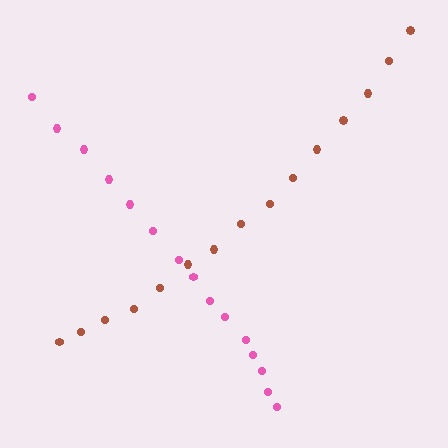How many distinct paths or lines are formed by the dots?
There are 2 distinct paths.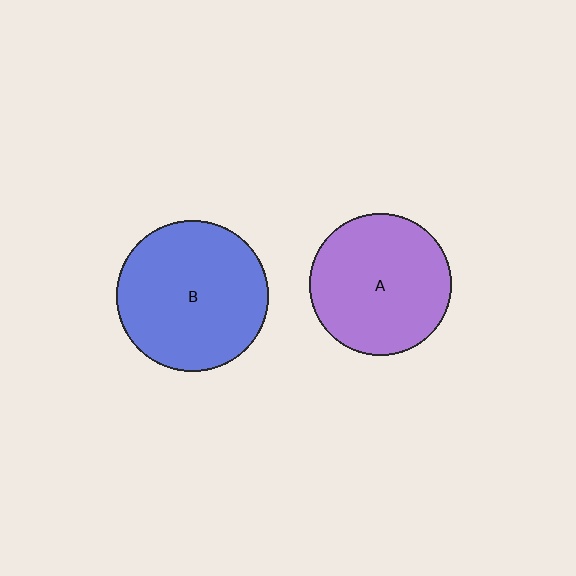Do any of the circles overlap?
No, none of the circles overlap.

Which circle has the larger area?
Circle B (blue).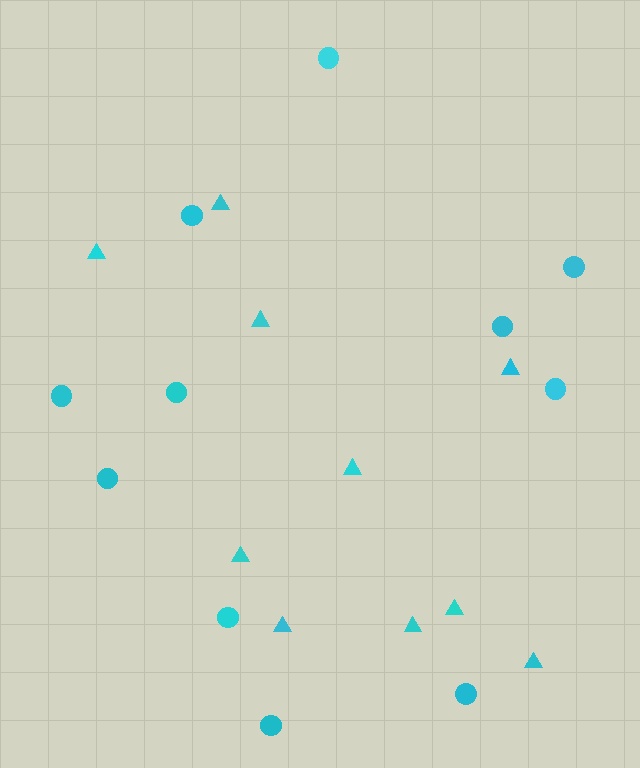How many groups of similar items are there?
There are 2 groups: one group of circles (11) and one group of triangles (10).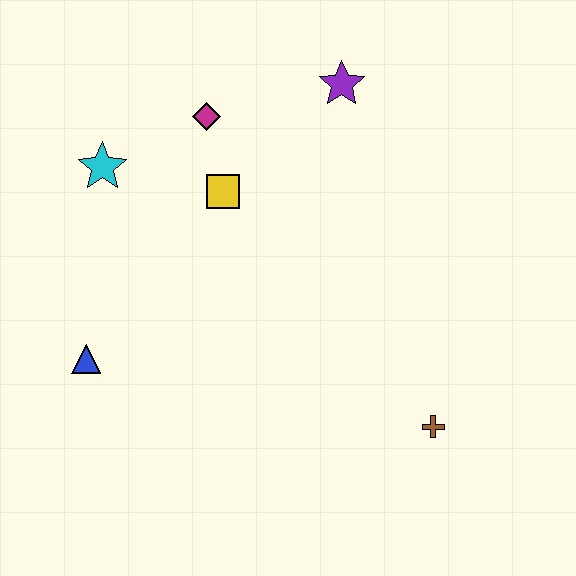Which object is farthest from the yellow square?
The brown cross is farthest from the yellow square.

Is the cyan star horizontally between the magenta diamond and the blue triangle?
Yes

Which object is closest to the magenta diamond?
The yellow square is closest to the magenta diamond.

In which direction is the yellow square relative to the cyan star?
The yellow square is to the right of the cyan star.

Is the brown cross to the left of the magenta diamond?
No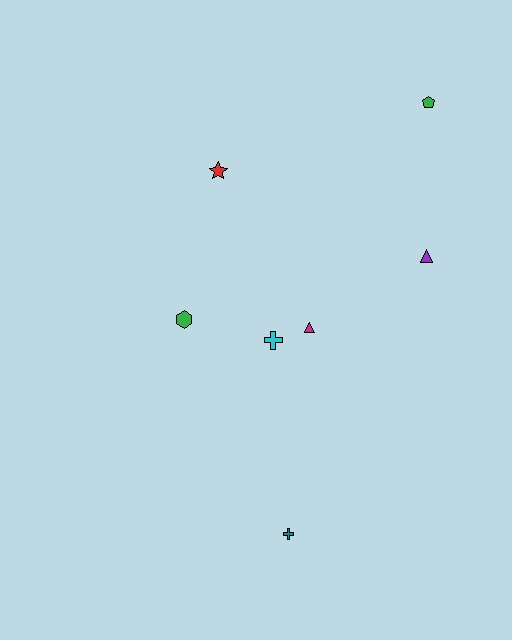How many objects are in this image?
There are 7 objects.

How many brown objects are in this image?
There are no brown objects.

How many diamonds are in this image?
There are no diamonds.